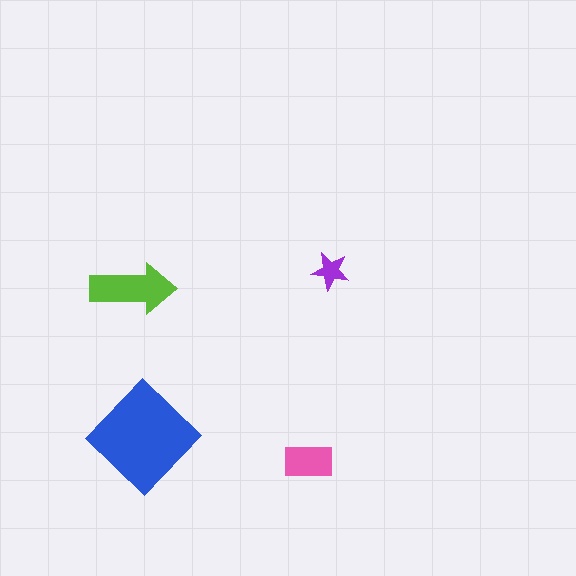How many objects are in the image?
There are 4 objects in the image.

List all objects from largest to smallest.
The blue diamond, the lime arrow, the pink rectangle, the purple star.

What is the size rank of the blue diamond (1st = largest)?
1st.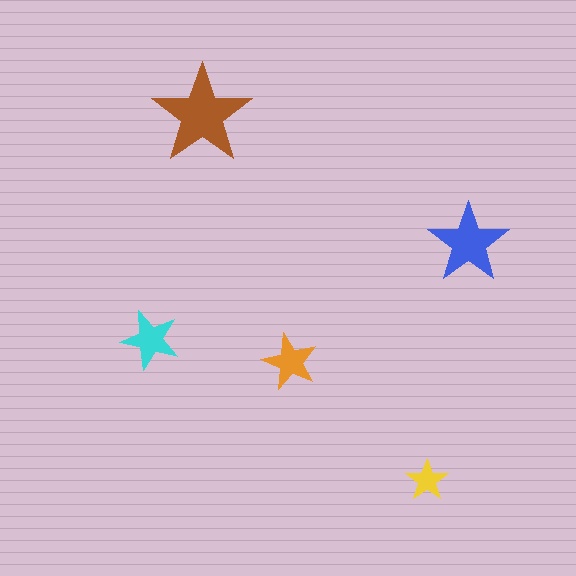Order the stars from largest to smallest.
the brown one, the blue one, the cyan one, the orange one, the yellow one.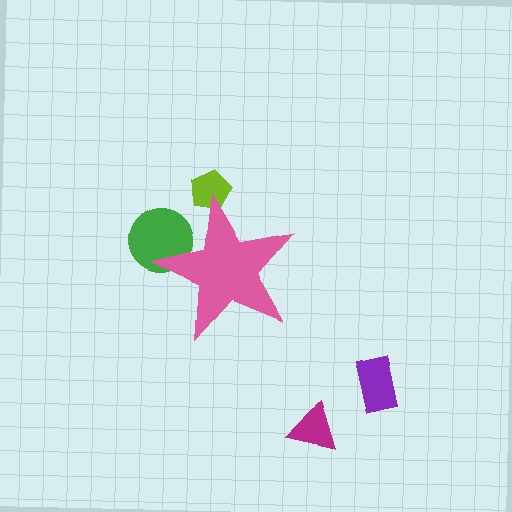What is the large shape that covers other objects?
A pink star.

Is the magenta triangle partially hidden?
No, the magenta triangle is fully visible.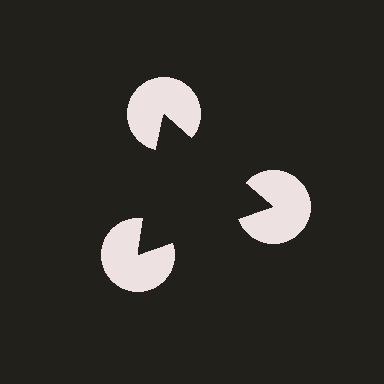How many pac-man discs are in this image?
There are 3 — one at each vertex of the illusory triangle.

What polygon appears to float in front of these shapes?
An illusory triangle — its edges are inferred from the aligned wedge cuts in the pac-man discs, not physically drawn.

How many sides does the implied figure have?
3 sides.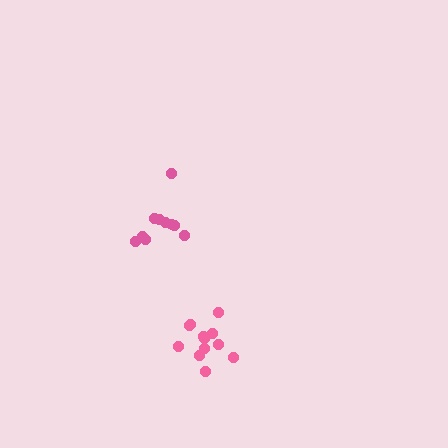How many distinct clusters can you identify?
There are 2 distinct clusters.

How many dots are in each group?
Group 1: 10 dots, Group 2: 12 dots (22 total).